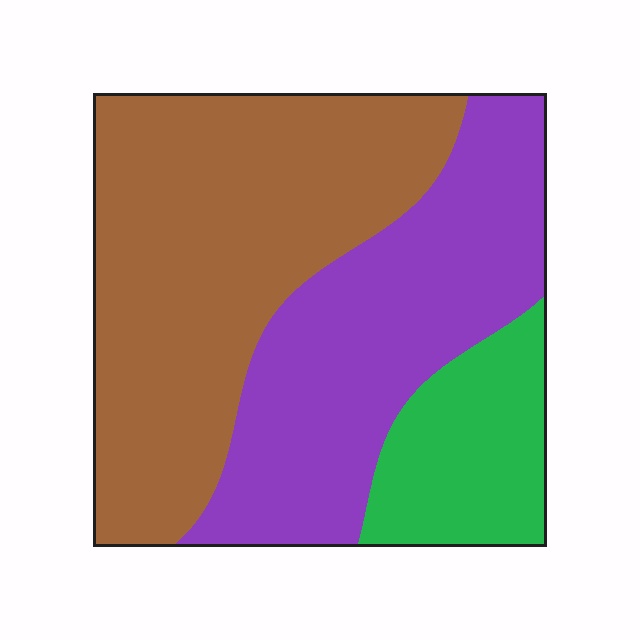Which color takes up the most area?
Brown, at roughly 50%.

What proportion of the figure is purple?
Purple covers 36% of the figure.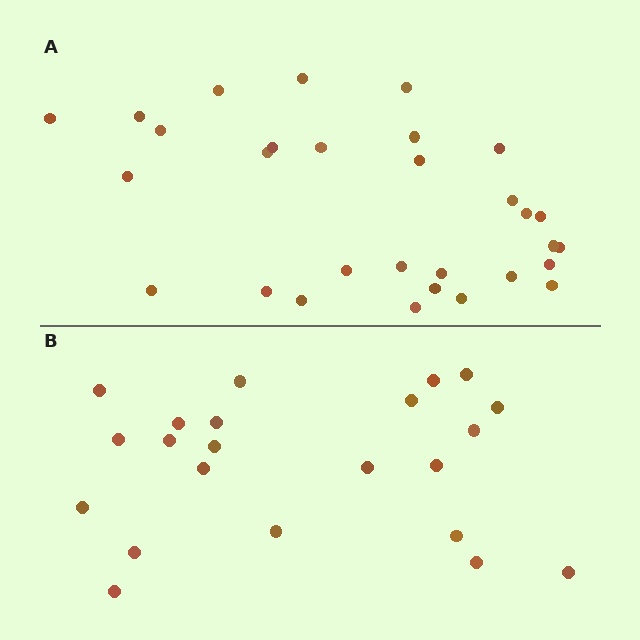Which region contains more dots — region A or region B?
Region A (the top region) has more dots.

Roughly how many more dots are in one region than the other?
Region A has roughly 8 or so more dots than region B.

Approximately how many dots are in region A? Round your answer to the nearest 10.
About 30 dots.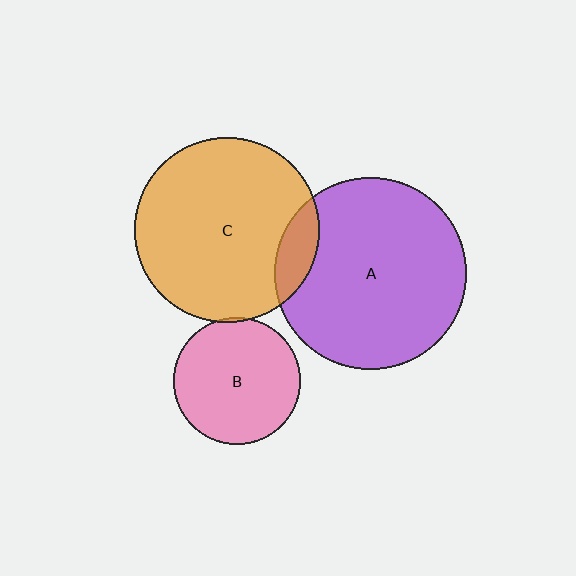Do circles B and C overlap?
Yes.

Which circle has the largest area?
Circle A (purple).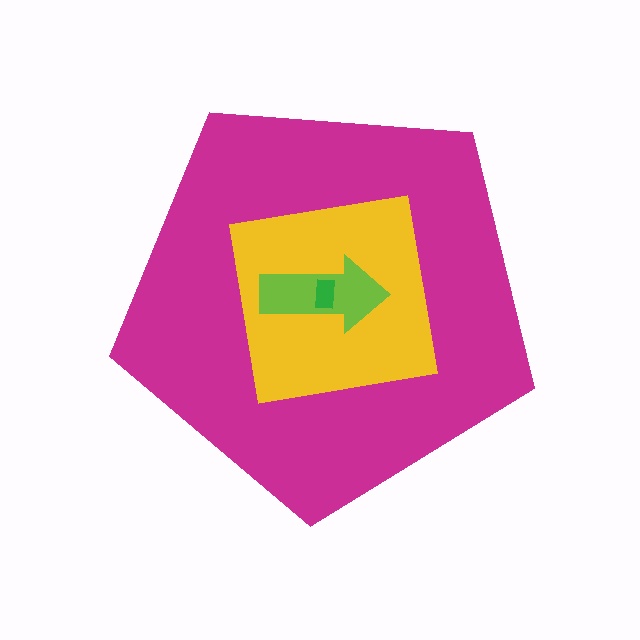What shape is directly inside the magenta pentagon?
The yellow square.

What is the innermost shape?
The green rectangle.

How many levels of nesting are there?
4.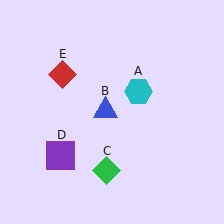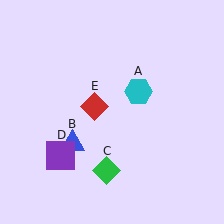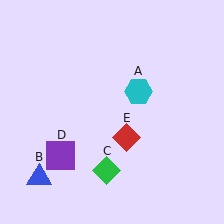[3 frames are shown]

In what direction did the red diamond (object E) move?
The red diamond (object E) moved down and to the right.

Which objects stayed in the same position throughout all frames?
Cyan hexagon (object A) and green diamond (object C) and purple square (object D) remained stationary.